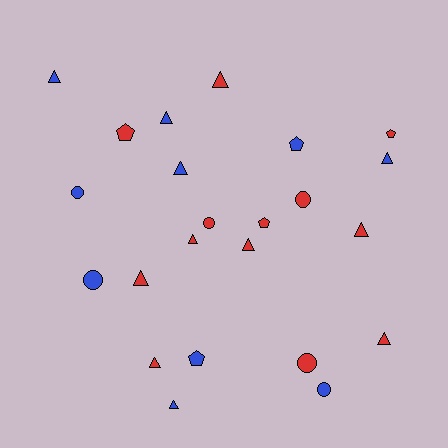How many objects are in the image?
There are 23 objects.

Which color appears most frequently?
Red, with 13 objects.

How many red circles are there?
There are 3 red circles.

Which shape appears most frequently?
Triangle, with 12 objects.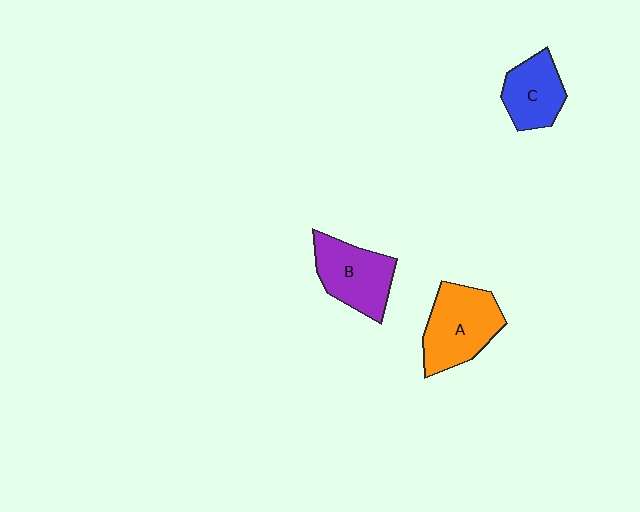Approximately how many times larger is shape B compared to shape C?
Approximately 1.3 times.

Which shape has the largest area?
Shape A (orange).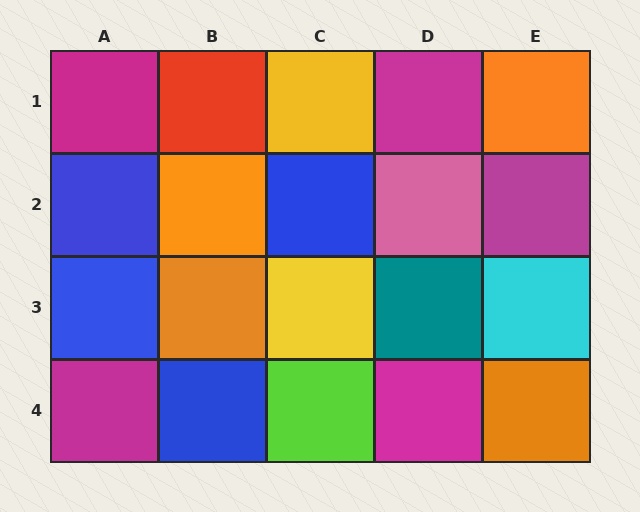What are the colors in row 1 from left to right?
Magenta, red, yellow, magenta, orange.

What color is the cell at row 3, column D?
Teal.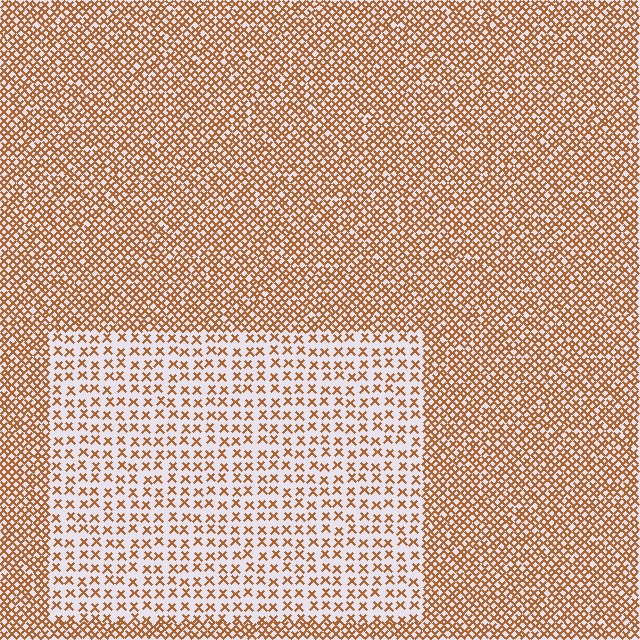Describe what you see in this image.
The image contains small brown elements arranged at two different densities. A rectangle-shaped region is visible where the elements are less densely packed than the surrounding area.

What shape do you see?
I see a rectangle.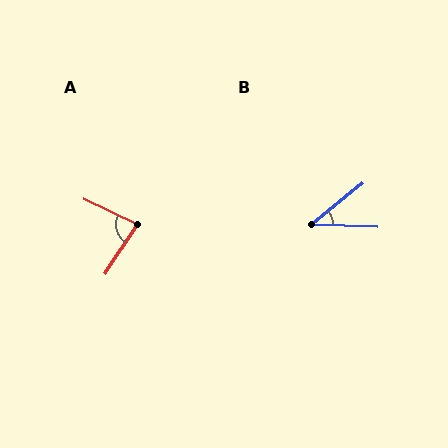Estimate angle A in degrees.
Approximately 82 degrees.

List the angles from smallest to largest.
B (41°), A (82°).